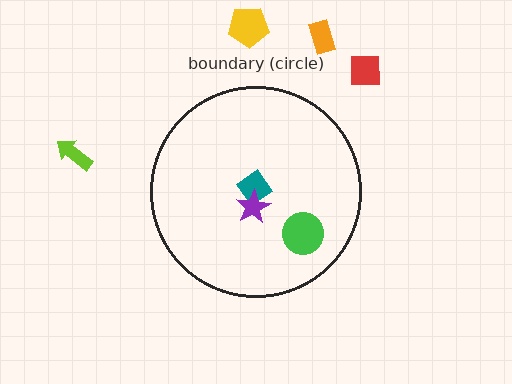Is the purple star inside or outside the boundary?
Inside.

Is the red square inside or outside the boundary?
Outside.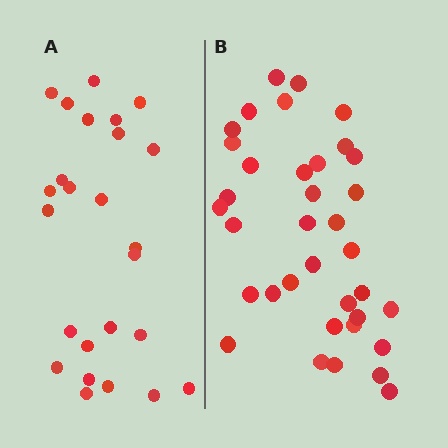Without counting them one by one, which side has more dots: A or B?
Region B (the right region) has more dots.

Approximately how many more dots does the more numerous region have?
Region B has roughly 12 or so more dots than region A.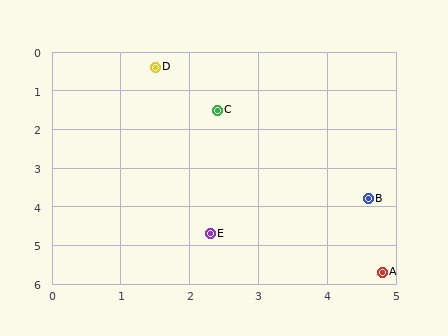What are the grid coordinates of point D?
Point D is at approximately (1.5, 0.4).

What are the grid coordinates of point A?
Point A is at approximately (4.8, 5.7).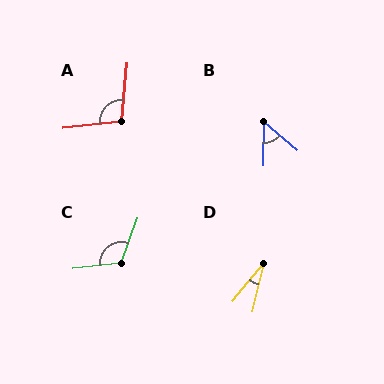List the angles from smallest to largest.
D (27°), B (51°), A (102°), C (116°).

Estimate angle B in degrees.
Approximately 51 degrees.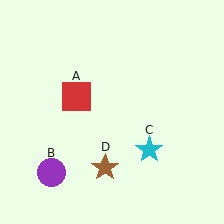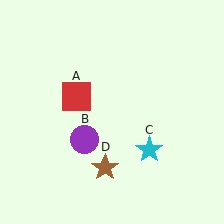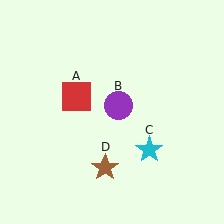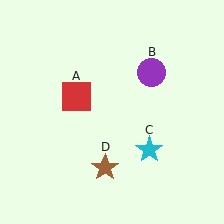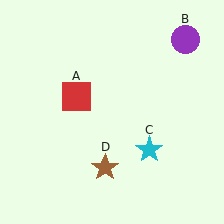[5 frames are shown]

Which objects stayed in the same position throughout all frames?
Red square (object A) and cyan star (object C) and brown star (object D) remained stationary.